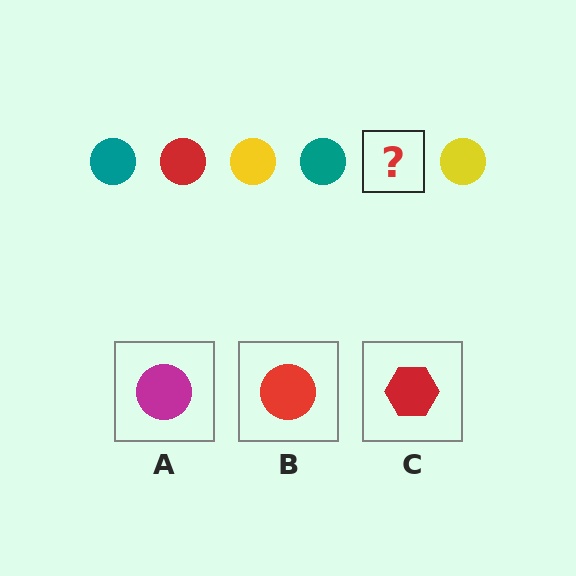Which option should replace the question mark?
Option B.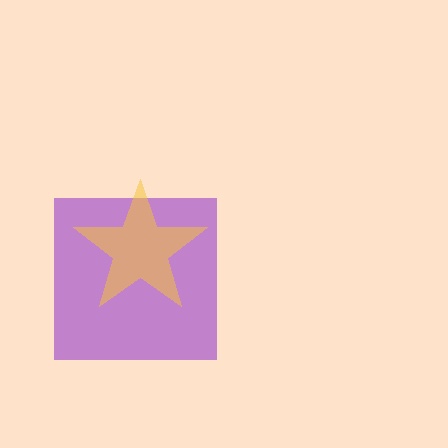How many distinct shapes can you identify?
There are 2 distinct shapes: a purple square, a yellow star.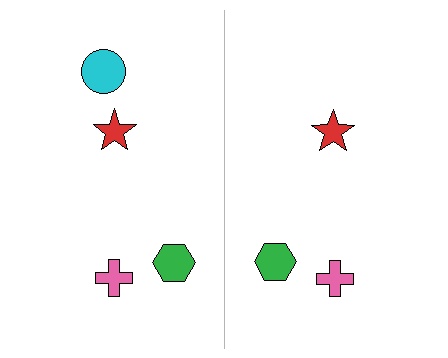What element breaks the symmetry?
A cyan circle is missing from the right side.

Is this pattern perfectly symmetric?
No, the pattern is not perfectly symmetric. A cyan circle is missing from the right side.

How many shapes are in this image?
There are 7 shapes in this image.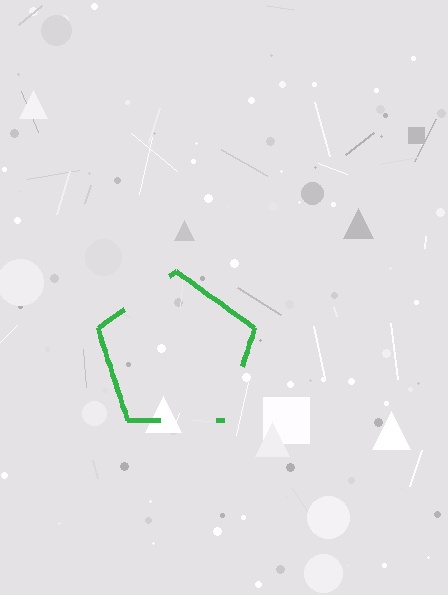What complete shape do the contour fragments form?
The contour fragments form a pentagon.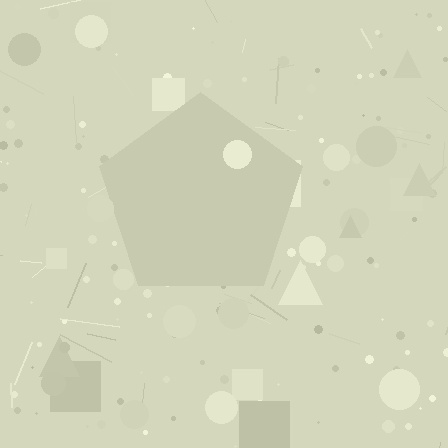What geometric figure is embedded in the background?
A pentagon is embedded in the background.